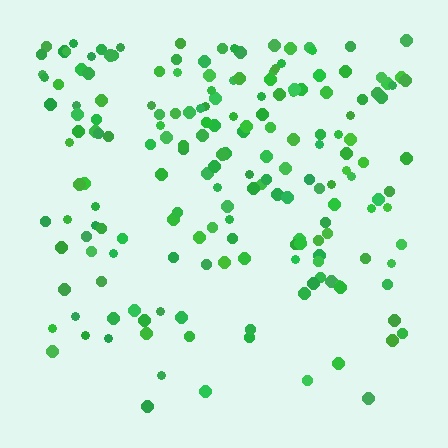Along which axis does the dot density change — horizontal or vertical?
Vertical.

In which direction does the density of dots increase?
From bottom to top, with the top side densest.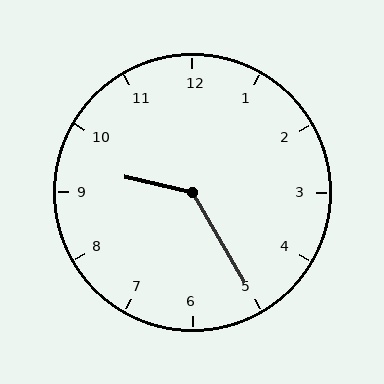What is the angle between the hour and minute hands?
Approximately 132 degrees.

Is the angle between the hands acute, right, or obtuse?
It is obtuse.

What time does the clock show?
9:25.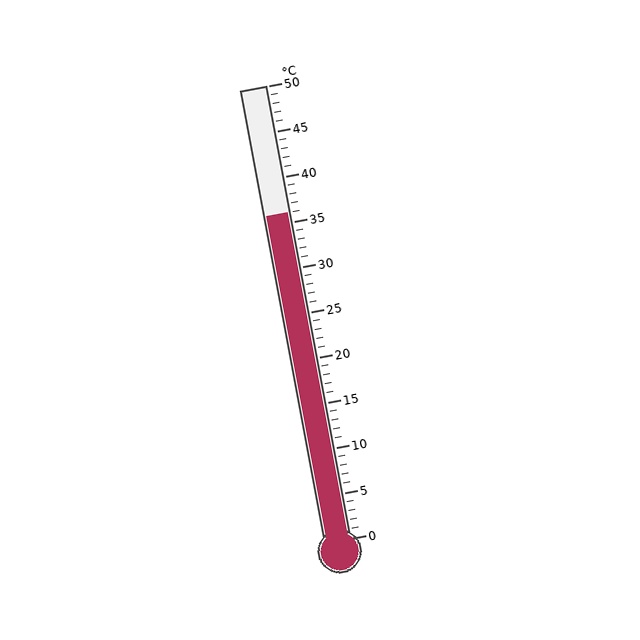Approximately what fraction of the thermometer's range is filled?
The thermometer is filled to approximately 70% of its range.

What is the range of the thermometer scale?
The thermometer scale ranges from 0°C to 50°C.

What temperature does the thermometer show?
The thermometer shows approximately 36°C.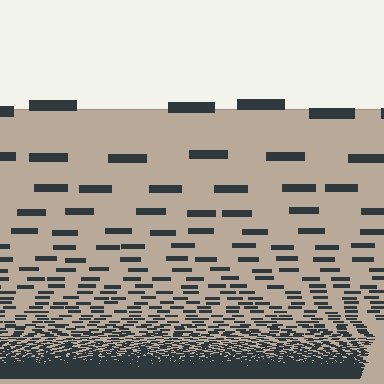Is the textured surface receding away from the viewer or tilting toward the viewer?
The surface appears to tilt toward the viewer. Texture elements get larger and sparser toward the top.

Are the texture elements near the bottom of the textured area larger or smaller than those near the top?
Smaller. The gradient is inverted — elements near the bottom are smaller and denser.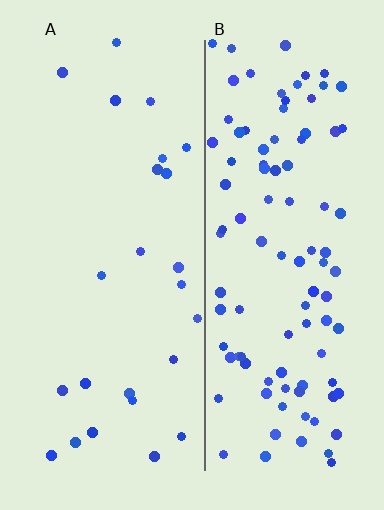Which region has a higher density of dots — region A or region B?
B (the right).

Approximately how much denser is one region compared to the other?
Approximately 4.1× — region B over region A.